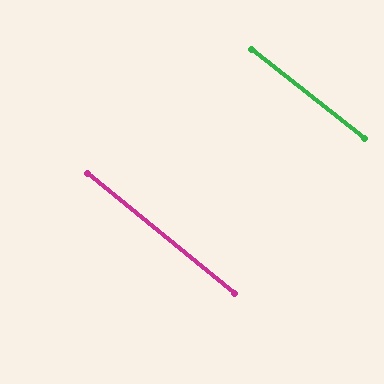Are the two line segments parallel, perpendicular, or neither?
Parallel — their directions differ by only 0.8°.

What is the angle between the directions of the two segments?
Approximately 1 degree.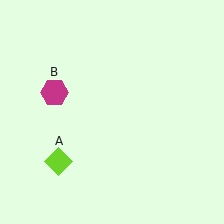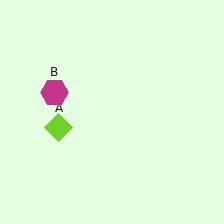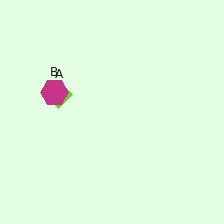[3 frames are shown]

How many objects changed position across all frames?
1 object changed position: lime diamond (object A).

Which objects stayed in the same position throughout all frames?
Magenta hexagon (object B) remained stationary.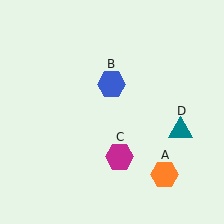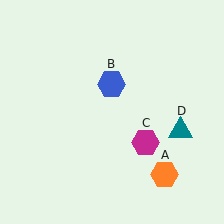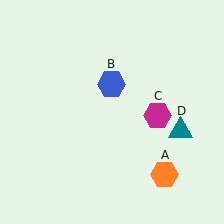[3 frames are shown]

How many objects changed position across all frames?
1 object changed position: magenta hexagon (object C).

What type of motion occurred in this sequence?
The magenta hexagon (object C) rotated counterclockwise around the center of the scene.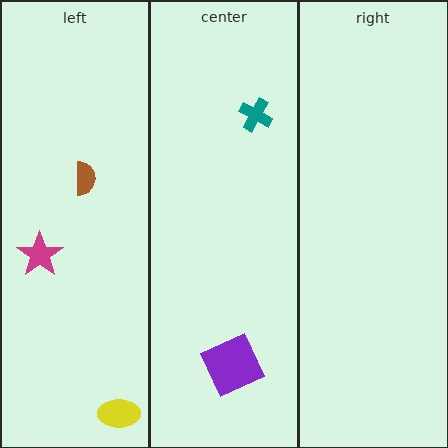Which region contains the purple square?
The center region.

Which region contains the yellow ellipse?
The left region.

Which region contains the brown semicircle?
The left region.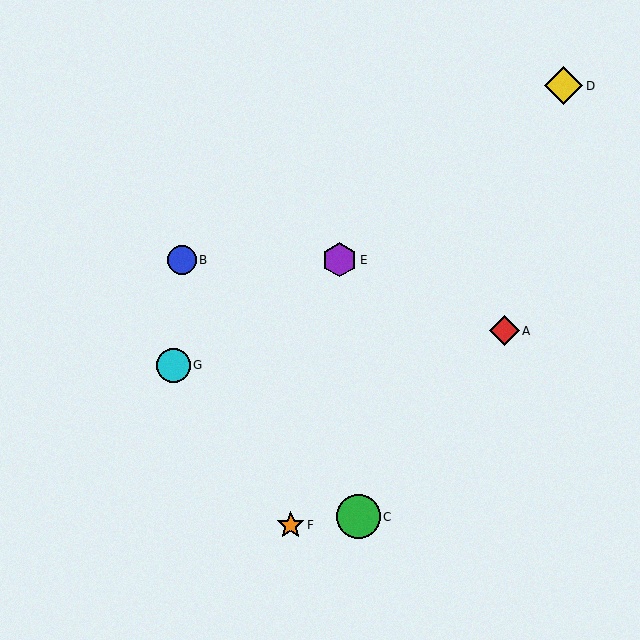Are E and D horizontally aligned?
No, E is at y≈260 and D is at y≈86.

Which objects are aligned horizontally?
Objects B, E are aligned horizontally.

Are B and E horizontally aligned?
Yes, both are at y≈260.